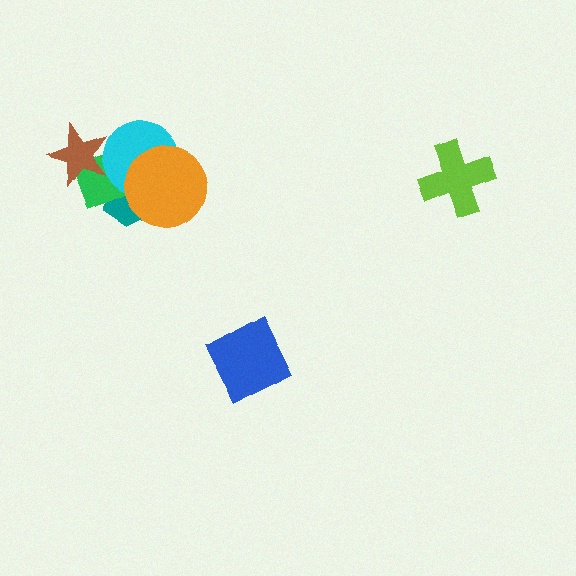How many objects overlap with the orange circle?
3 objects overlap with the orange circle.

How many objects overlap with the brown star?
2 objects overlap with the brown star.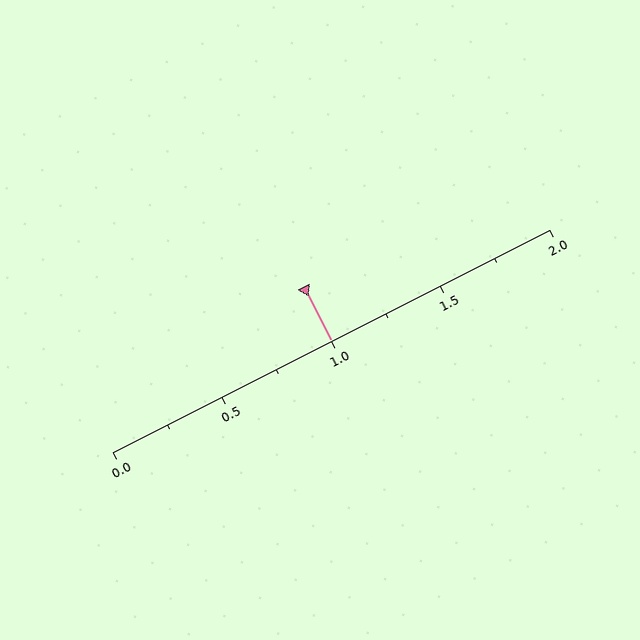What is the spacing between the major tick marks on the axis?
The major ticks are spaced 0.5 apart.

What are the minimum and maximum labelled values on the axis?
The axis runs from 0.0 to 2.0.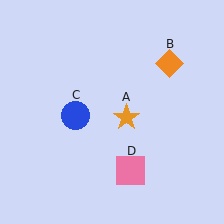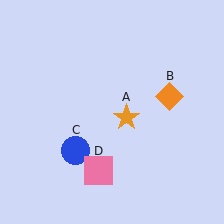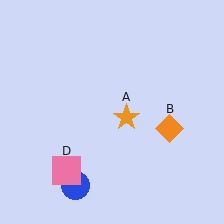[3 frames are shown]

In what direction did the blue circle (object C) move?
The blue circle (object C) moved down.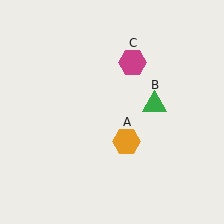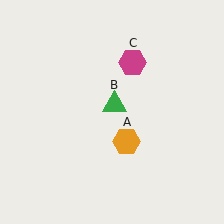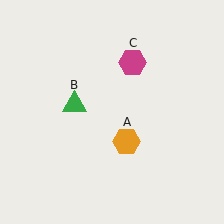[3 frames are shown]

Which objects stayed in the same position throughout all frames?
Orange hexagon (object A) and magenta hexagon (object C) remained stationary.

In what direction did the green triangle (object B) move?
The green triangle (object B) moved left.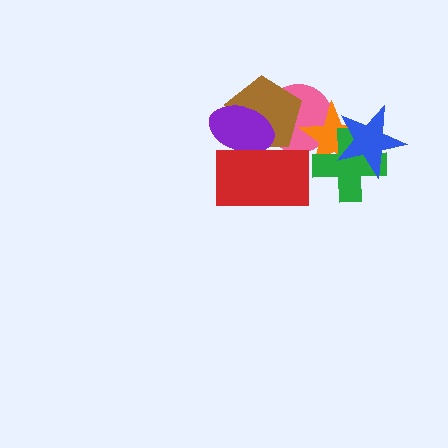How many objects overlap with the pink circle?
4 objects overlap with the pink circle.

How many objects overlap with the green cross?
2 objects overlap with the green cross.